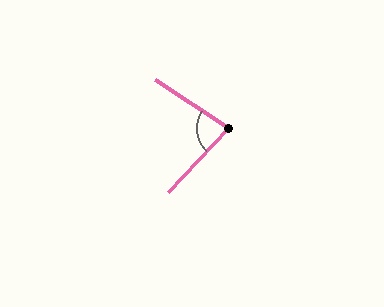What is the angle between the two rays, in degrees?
Approximately 81 degrees.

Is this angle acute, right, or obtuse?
It is acute.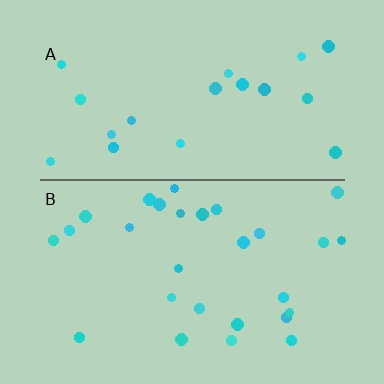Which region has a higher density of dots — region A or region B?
B (the bottom).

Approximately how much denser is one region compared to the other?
Approximately 1.5× — region B over region A.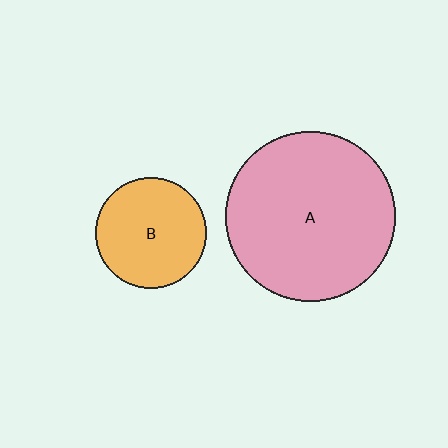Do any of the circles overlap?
No, none of the circles overlap.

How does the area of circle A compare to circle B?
Approximately 2.3 times.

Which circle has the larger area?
Circle A (pink).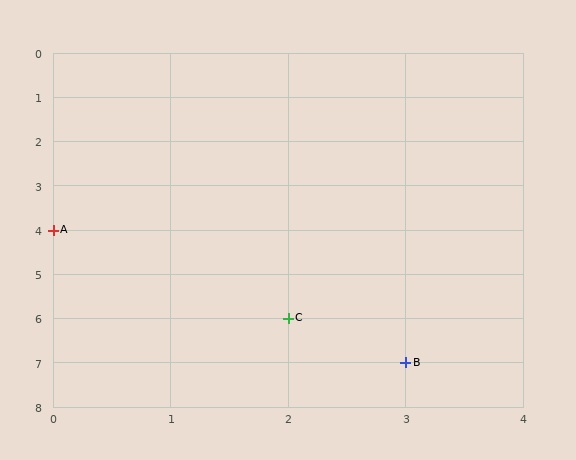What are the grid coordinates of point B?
Point B is at grid coordinates (3, 7).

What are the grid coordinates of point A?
Point A is at grid coordinates (0, 4).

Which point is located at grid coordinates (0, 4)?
Point A is at (0, 4).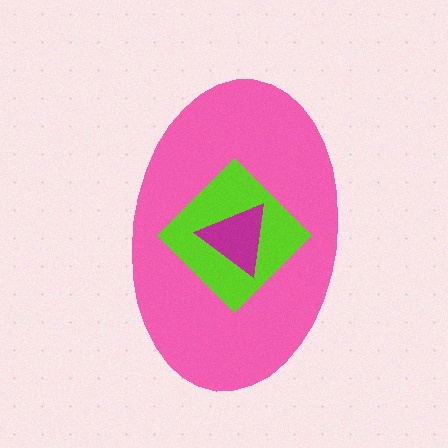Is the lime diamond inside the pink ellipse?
Yes.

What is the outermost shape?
The pink ellipse.